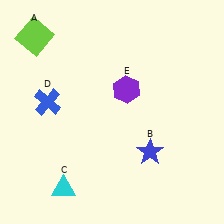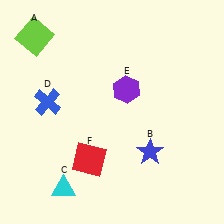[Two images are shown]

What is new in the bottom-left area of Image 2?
A red square (F) was added in the bottom-left area of Image 2.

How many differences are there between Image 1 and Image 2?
There is 1 difference between the two images.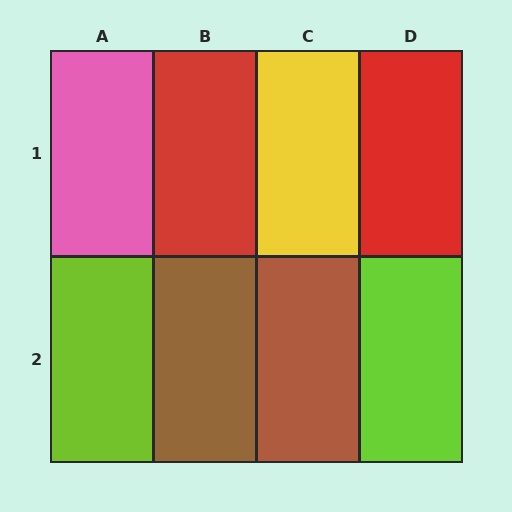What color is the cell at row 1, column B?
Red.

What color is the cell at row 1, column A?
Pink.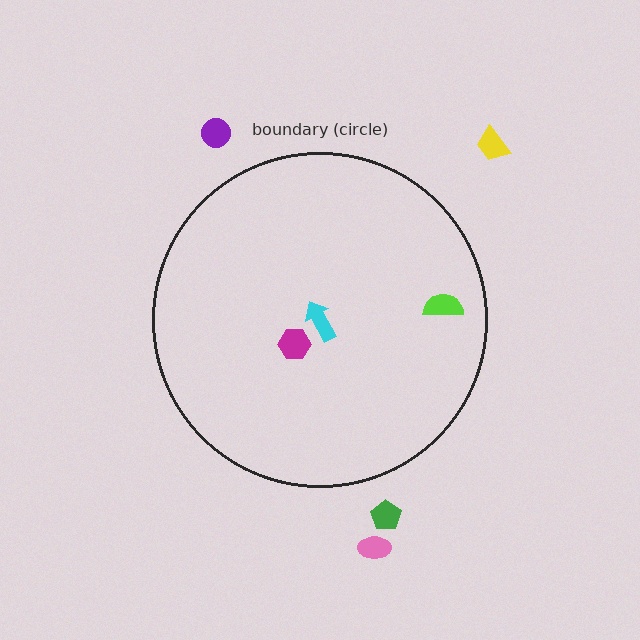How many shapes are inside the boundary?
3 inside, 4 outside.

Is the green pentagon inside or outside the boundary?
Outside.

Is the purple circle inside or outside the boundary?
Outside.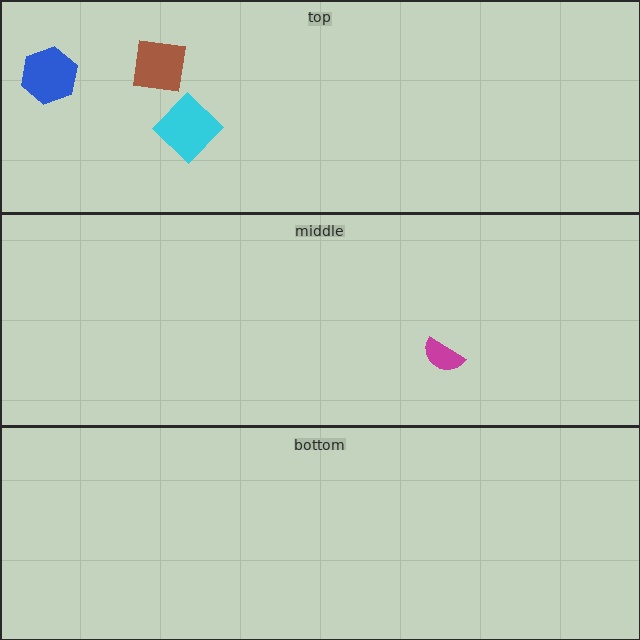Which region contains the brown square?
The top region.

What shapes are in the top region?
The brown square, the blue hexagon, the cyan diamond.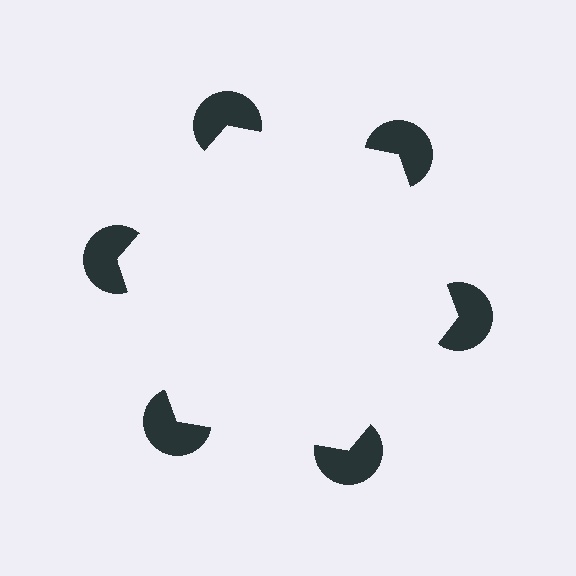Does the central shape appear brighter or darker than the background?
It typically appears slightly brighter than the background, even though no actual brightness change is drawn.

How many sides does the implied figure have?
6 sides.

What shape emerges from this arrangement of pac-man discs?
An illusory hexagon — its edges are inferred from the aligned wedge cuts in the pac-man discs, not physically drawn.